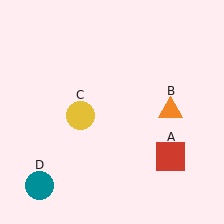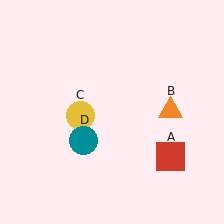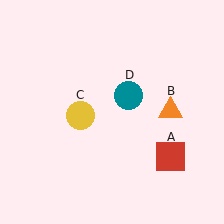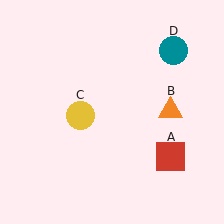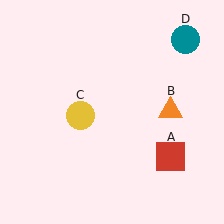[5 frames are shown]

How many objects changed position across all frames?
1 object changed position: teal circle (object D).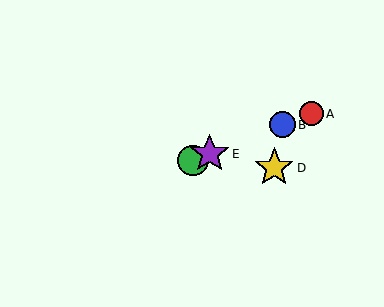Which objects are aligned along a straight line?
Objects A, B, C, E are aligned along a straight line.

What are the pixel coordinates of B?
Object B is at (283, 125).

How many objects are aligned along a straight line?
4 objects (A, B, C, E) are aligned along a straight line.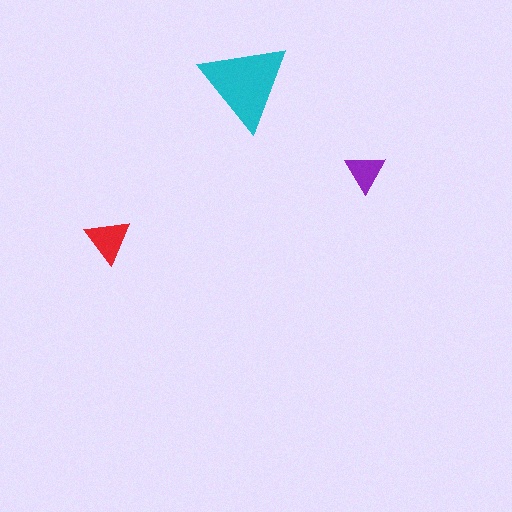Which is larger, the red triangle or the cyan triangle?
The cyan one.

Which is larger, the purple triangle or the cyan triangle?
The cyan one.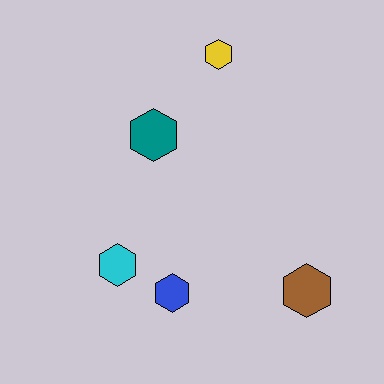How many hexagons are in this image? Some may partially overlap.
There are 5 hexagons.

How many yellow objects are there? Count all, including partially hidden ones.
There is 1 yellow object.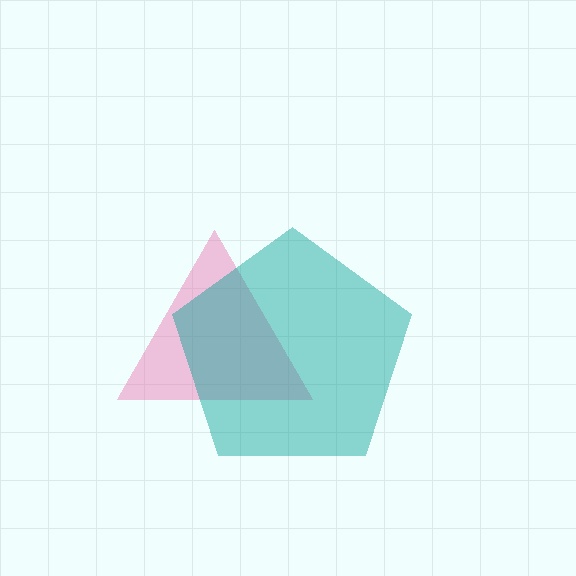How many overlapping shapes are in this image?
There are 2 overlapping shapes in the image.